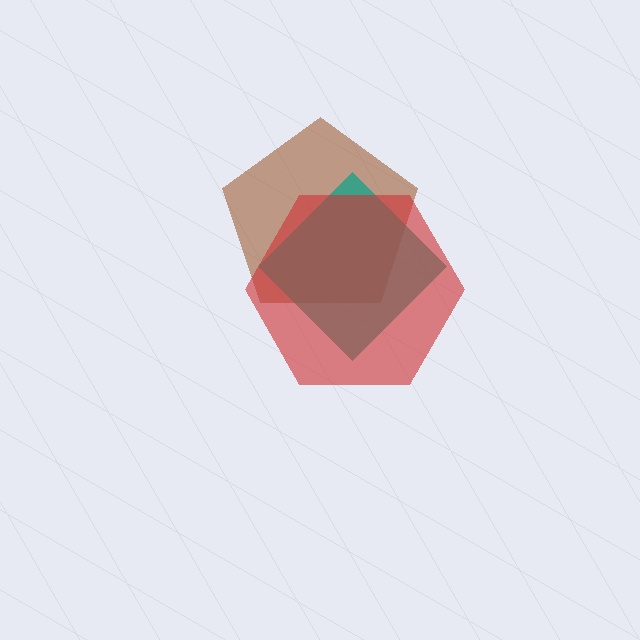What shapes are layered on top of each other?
The layered shapes are: a brown pentagon, a teal diamond, a red hexagon.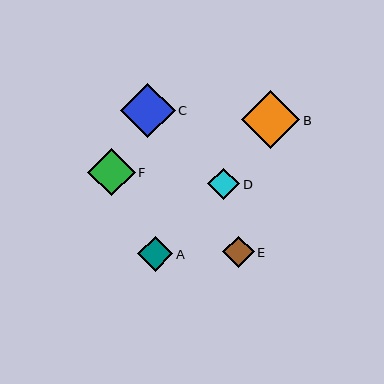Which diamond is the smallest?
Diamond E is the smallest with a size of approximately 31 pixels.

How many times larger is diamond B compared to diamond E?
Diamond B is approximately 1.9 times the size of diamond E.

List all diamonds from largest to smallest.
From largest to smallest: B, C, F, A, D, E.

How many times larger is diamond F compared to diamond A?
Diamond F is approximately 1.4 times the size of diamond A.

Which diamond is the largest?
Diamond B is the largest with a size of approximately 58 pixels.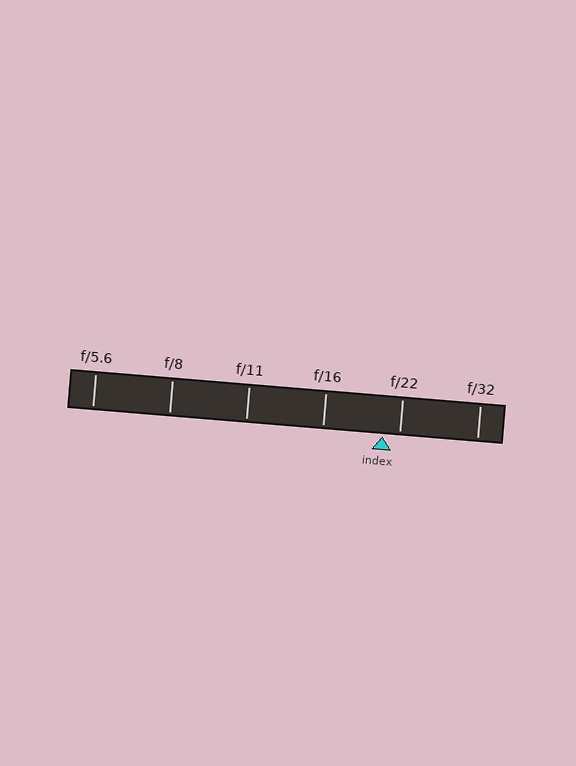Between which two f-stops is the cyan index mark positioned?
The index mark is between f/16 and f/22.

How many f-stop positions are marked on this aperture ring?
There are 6 f-stop positions marked.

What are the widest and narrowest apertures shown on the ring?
The widest aperture shown is f/5.6 and the narrowest is f/32.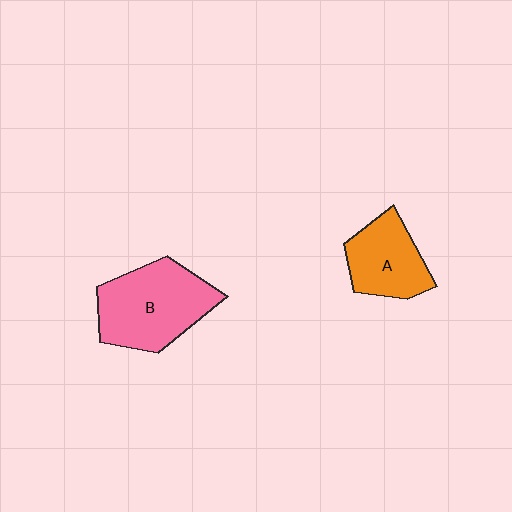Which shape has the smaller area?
Shape A (orange).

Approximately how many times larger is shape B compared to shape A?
Approximately 1.5 times.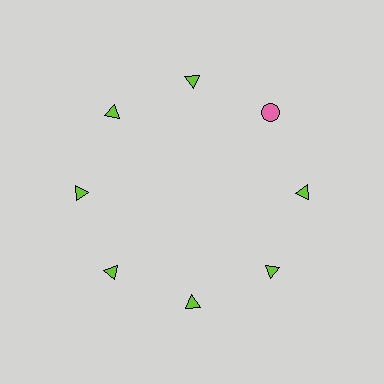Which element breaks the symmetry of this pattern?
The pink circle at roughly the 2 o'clock position breaks the symmetry. All other shapes are lime triangles.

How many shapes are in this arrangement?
There are 8 shapes arranged in a ring pattern.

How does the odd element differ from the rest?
It differs in both color (pink instead of lime) and shape (circle instead of triangle).